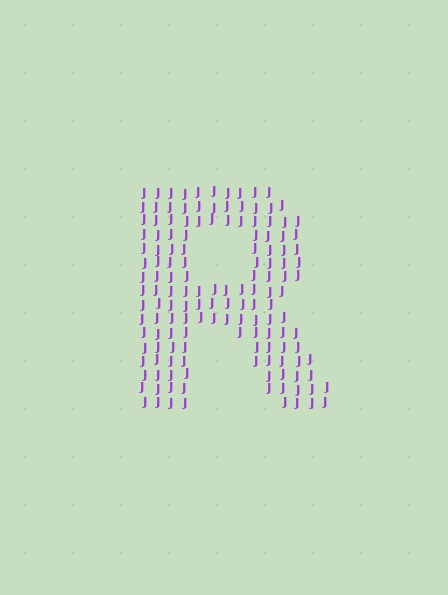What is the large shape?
The large shape is the letter R.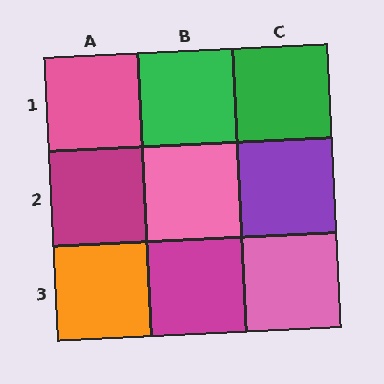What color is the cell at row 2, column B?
Pink.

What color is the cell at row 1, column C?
Green.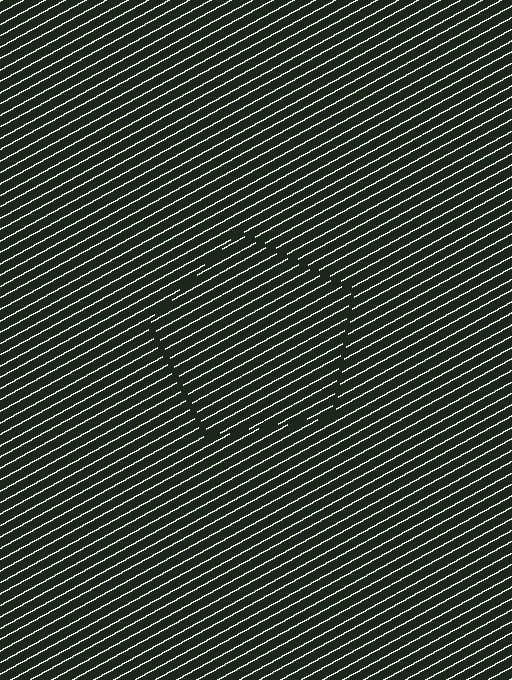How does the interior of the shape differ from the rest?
The interior of the shape contains the same grating, shifted by half a period — the contour is defined by the phase discontinuity where line-ends from the inner and outer gratings abut.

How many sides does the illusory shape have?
5 sides — the line-ends trace a pentagon.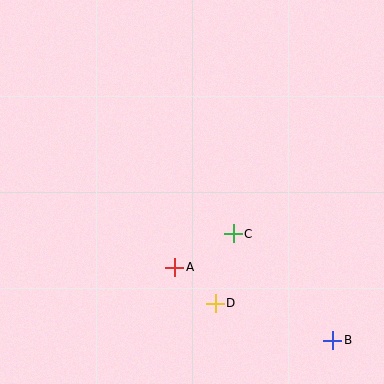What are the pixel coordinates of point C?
Point C is at (233, 234).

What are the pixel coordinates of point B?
Point B is at (333, 340).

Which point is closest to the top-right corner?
Point C is closest to the top-right corner.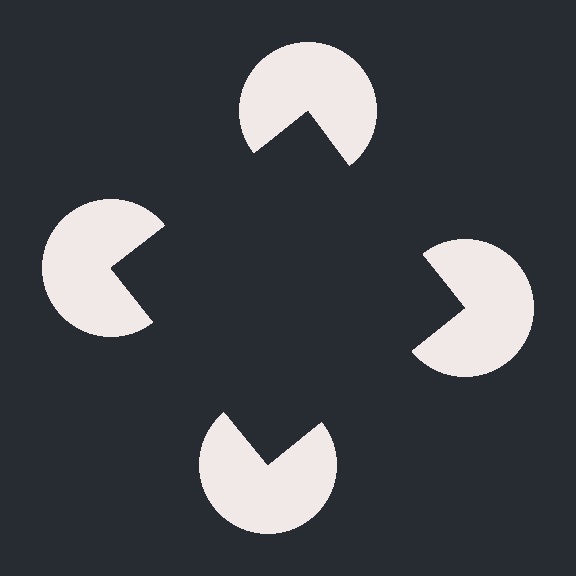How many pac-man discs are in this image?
There are 4 — one at each vertex of the illusory square.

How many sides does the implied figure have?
4 sides.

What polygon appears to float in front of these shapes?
An illusory square — its edges are inferred from the aligned wedge cuts in the pac-man discs, not physically drawn.